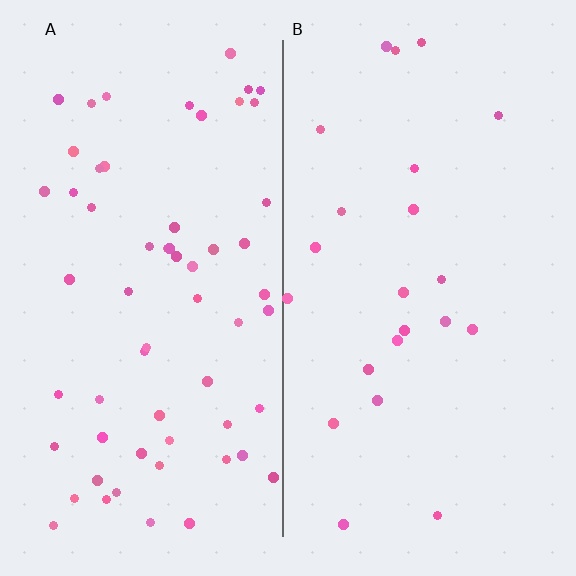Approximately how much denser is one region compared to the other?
Approximately 2.7× — region A over region B.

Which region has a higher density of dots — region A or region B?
A (the left).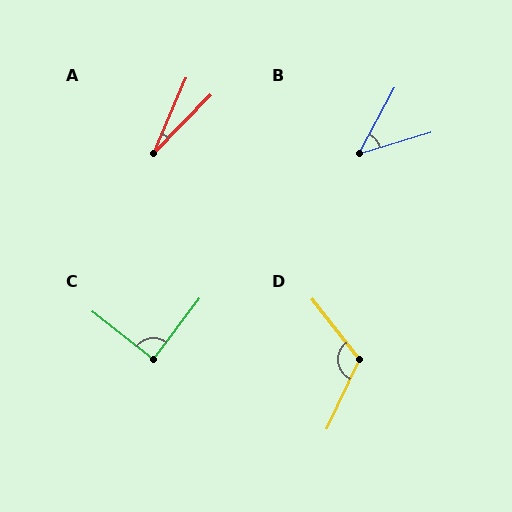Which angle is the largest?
D, at approximately 117 degrees.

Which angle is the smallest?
A, at approximately 21 degrees.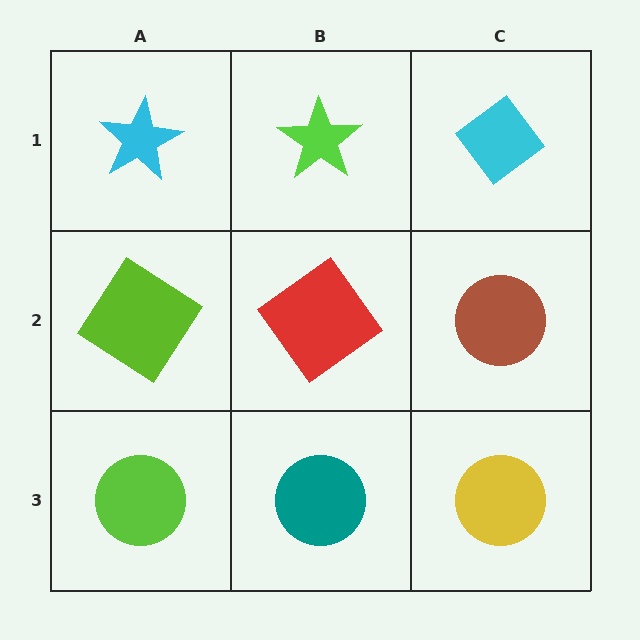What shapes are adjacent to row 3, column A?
A lime diamond (row 2, column A), a teal circle (row 3, column B).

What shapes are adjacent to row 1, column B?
A red diamond (row 2, column B), a cyan star (row 1, column A), a cyan diamond (row 1, column C).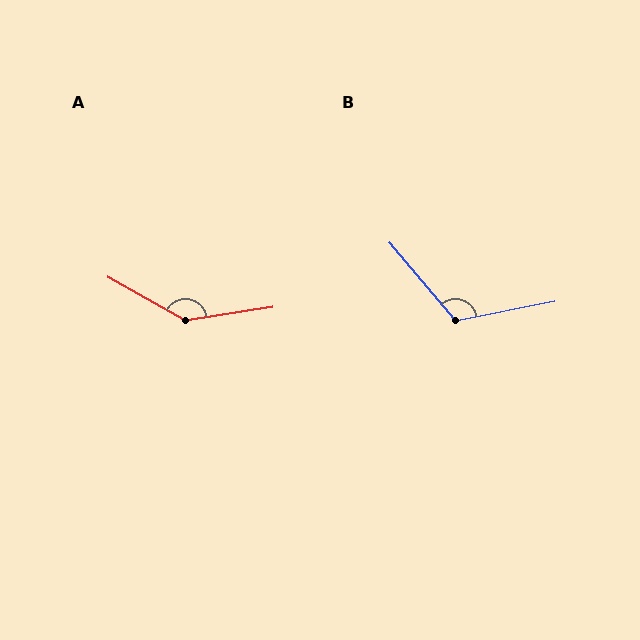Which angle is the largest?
A, at approximately 142 degrees.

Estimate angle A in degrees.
Approximately 142 degrees.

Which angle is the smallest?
B, at approximately 120 degrees.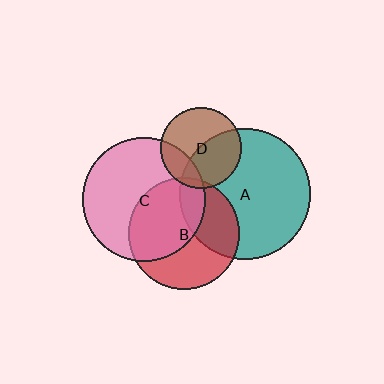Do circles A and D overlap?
Yes.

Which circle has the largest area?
Circle A (teal).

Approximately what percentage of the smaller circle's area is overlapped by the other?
Approximately 45%.